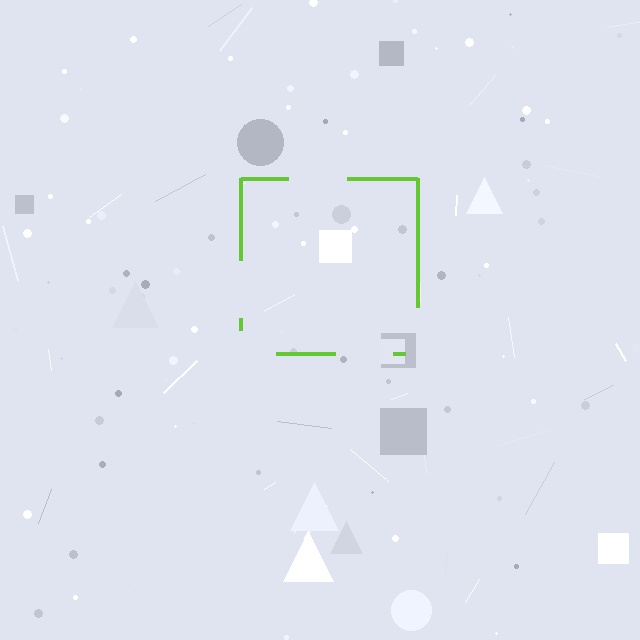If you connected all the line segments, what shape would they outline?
They would outline a square.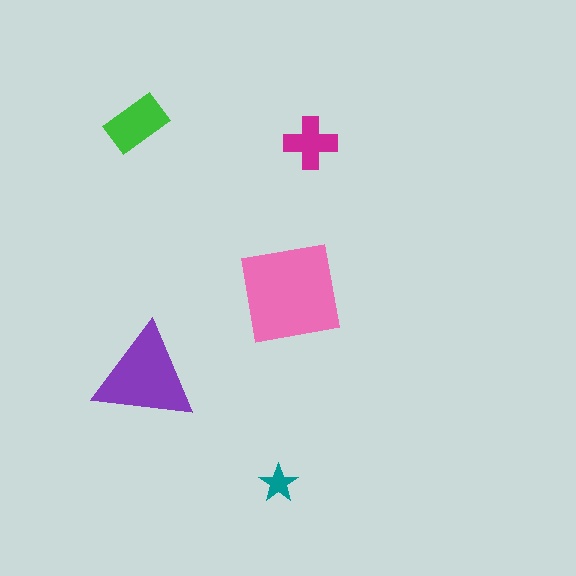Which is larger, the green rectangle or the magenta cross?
The green rectangle.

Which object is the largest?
The pink square.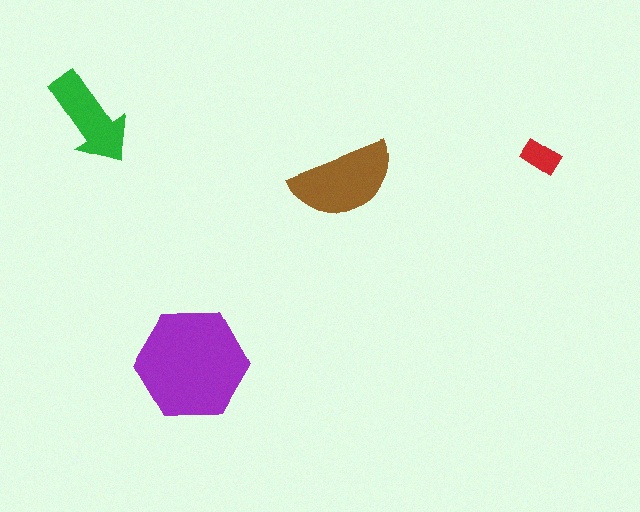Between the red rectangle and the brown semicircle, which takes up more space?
The brown semicircle.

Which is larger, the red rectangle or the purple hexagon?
The purple hexagon.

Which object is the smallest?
The red rectangle.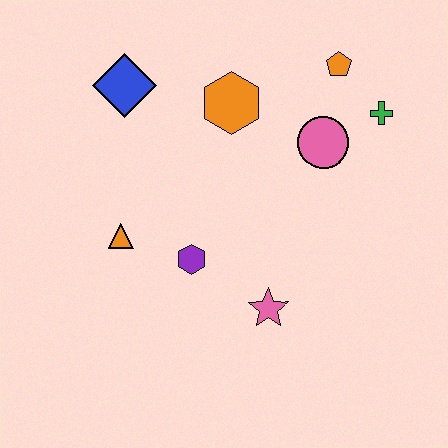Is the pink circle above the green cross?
No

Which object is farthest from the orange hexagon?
The pink star is farthest from the orange hexagon.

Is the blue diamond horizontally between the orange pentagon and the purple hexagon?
No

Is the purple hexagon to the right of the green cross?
No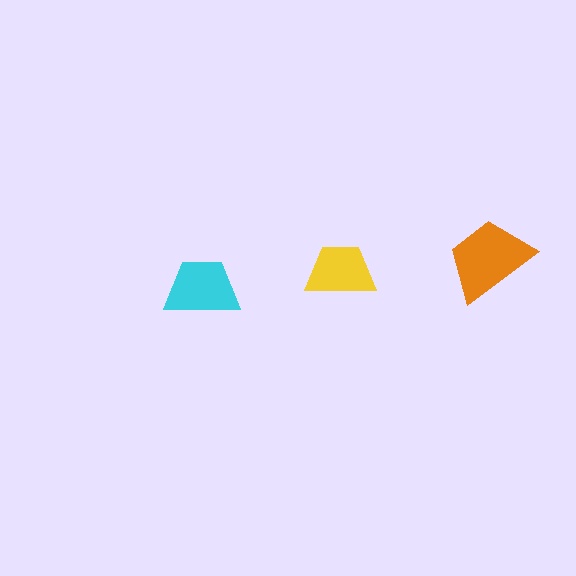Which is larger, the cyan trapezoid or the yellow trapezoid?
The cyan one.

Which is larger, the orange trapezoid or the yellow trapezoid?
The orange one.